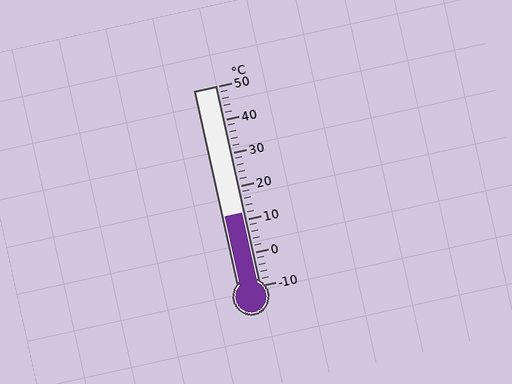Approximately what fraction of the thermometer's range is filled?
The thermometer is filled to approximately 35% of its range.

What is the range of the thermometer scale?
The thermometer scale ranges from -10°C to 50°C.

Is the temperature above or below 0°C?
The temperature is above 0°C.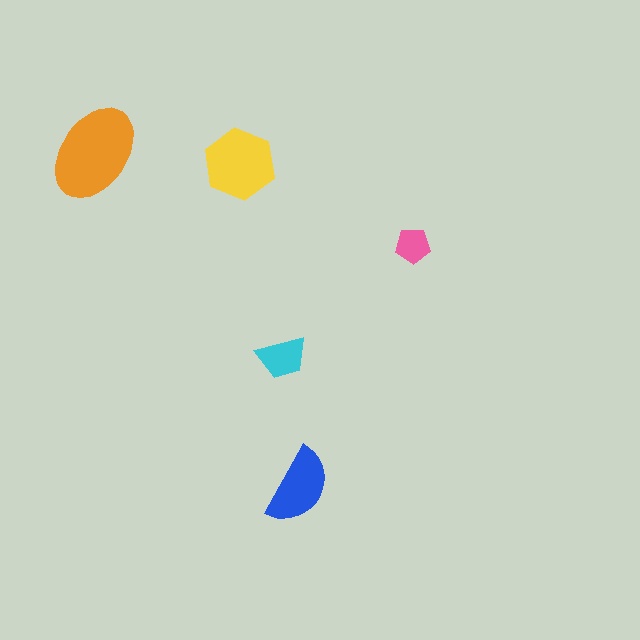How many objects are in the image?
There are 5 objects in the image.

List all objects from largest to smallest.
The orange ellipse, the yellow hexagon, the blue semicircle, the cyan trapezoid, the pink pentagon.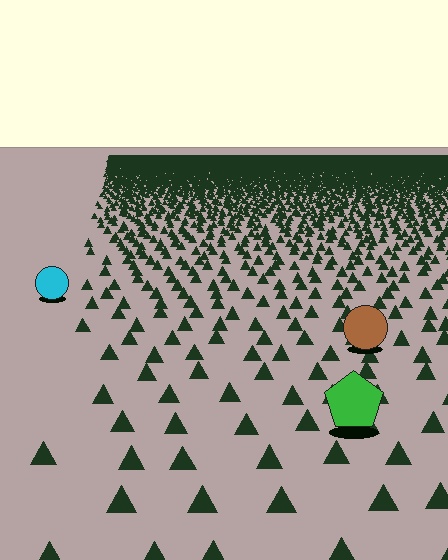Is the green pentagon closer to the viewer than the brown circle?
Yes. The green pentagon is closer — you can tell from the texture gradient: the ground texture is coarser near it.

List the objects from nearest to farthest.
From nearest to farthest: the green pentagon, the brown circle, the cyan circle.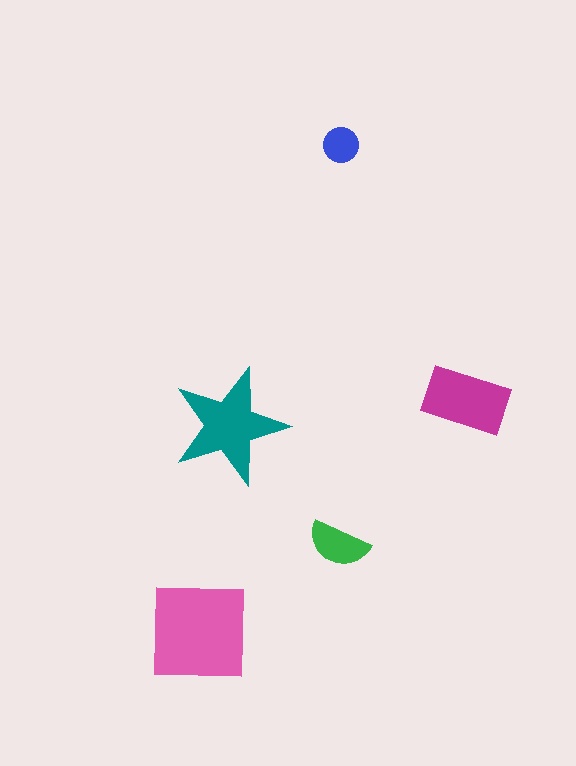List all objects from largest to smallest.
The pink square, the teal star, the magenta rectangle, the green semicircle, the blue circle.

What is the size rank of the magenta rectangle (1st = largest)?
3rd.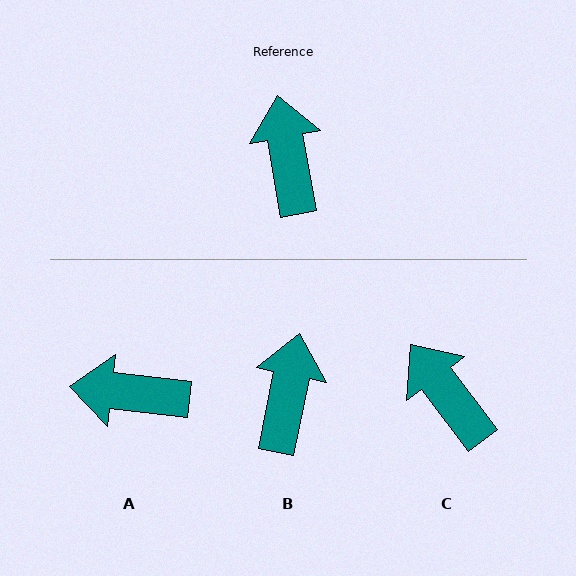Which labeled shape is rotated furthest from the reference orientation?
A, about 74 degrees away.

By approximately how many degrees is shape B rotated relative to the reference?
Approximately 21 degrees clockwise.